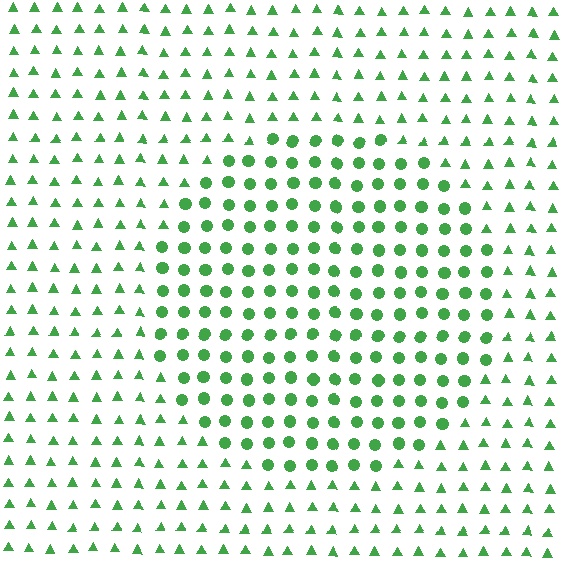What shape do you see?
I see a circle.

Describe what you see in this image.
The image is filled with small green elements arranged in a uniform grid. A circle-shaped region contains circles, while the surrounding area contains triangles. The boundary is defined purely by the change in element shape.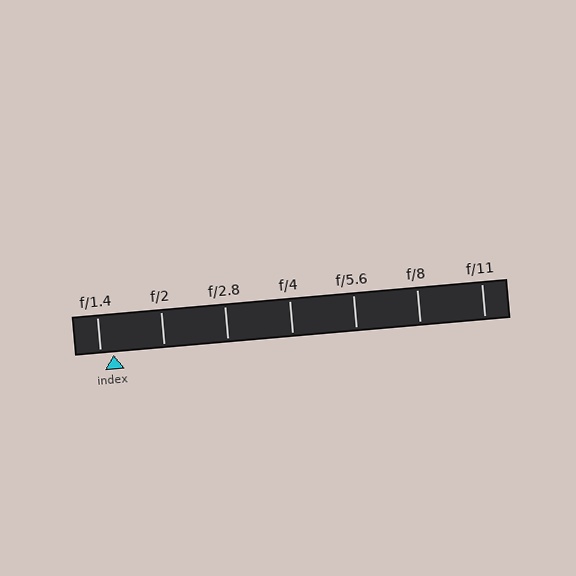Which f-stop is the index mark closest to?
The index mark is closest to f/1.4.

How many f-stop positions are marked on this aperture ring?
There are 7 f-stop positions marked.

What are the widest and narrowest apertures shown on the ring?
The widest aperture shown is f/1.4 and the narrowest is f/11.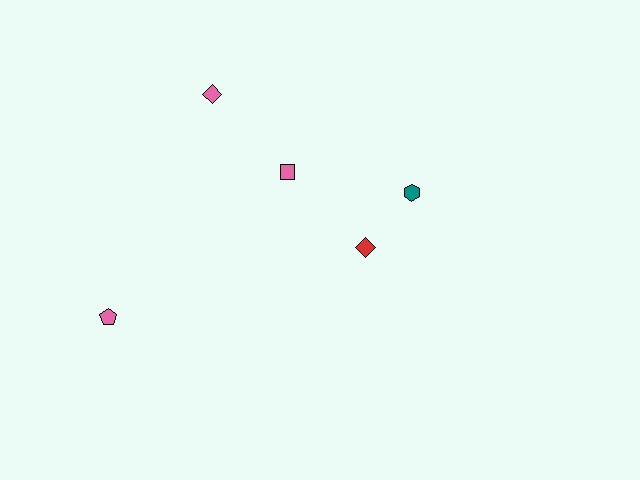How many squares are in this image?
There is 1 square.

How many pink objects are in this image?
There are 3 pink objects.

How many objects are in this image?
There are 5 objects.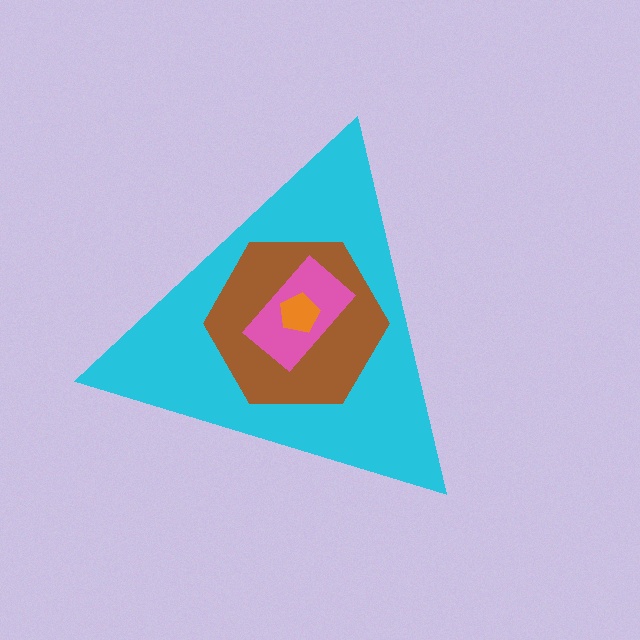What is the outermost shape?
The cyan triangle.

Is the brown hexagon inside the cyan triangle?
Yes.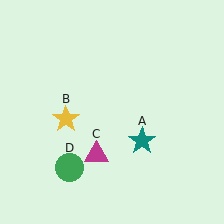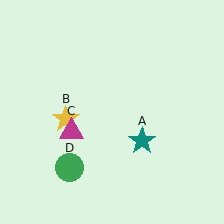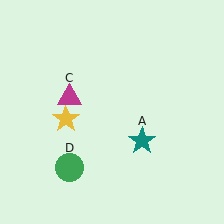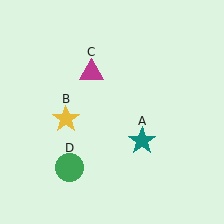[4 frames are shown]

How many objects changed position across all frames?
1 object changed position: magenta triangle (object C).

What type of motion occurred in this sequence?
The magenta triangle (object C) rotated clockwise around the center of the scene.